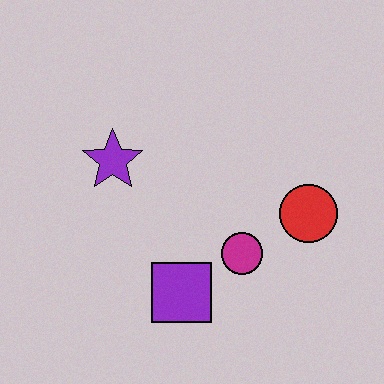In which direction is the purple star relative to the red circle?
The purple star is to the left of the red circle.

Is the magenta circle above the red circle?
No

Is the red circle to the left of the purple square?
No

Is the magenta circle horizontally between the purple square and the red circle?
Yes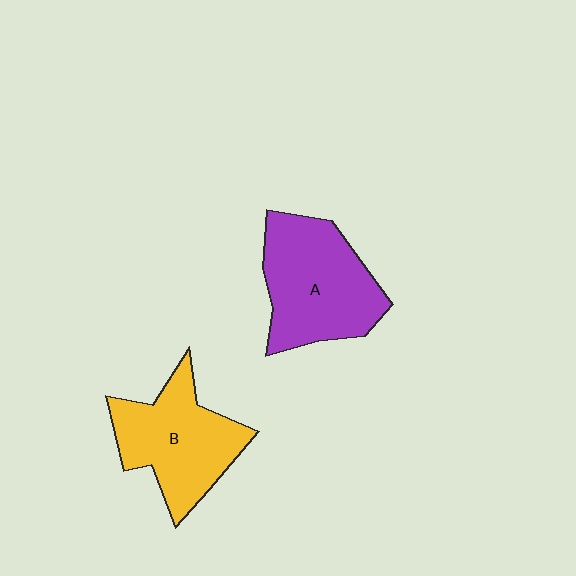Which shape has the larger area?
Shape A (purple).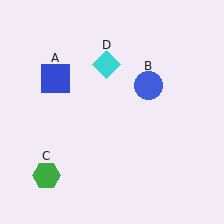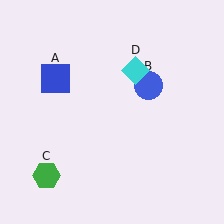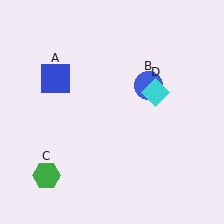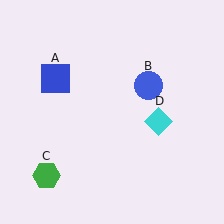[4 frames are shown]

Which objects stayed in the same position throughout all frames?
Blue square (object A) and blue circle (object B) and green hexagon (object C) remained stationary.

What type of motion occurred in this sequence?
The cyan diamond (object D) rotated clockwise around the center of the scene.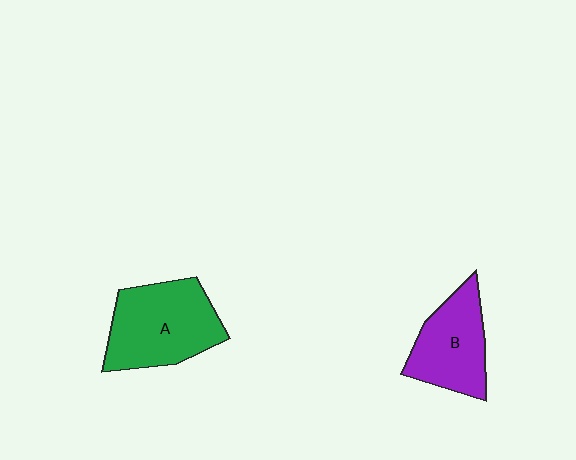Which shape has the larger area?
Shape A (green).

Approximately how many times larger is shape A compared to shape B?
Approximately 1.3 times.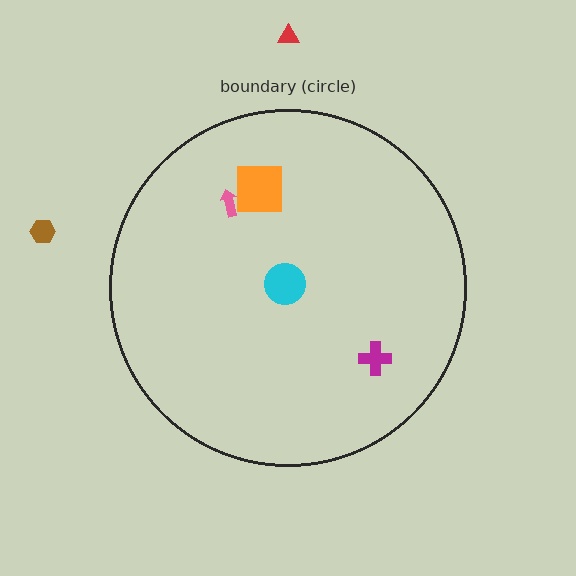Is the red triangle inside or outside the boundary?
Outside.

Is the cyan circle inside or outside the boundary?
Inside.